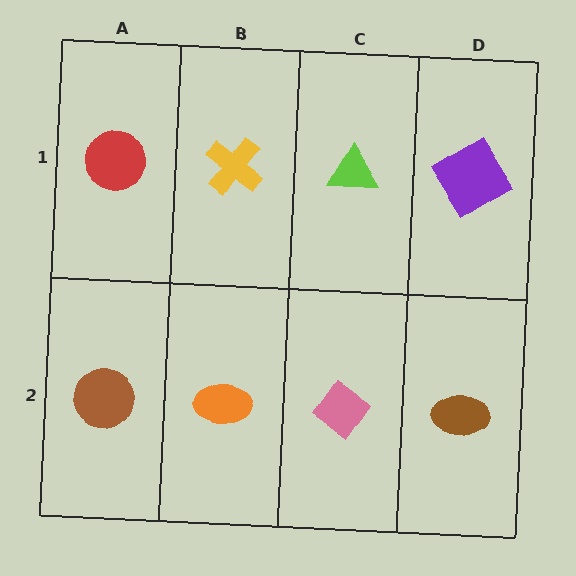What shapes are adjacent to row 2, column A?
A red circle (row 1, column A), an orange ellipse (row 2, column B).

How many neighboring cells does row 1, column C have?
3.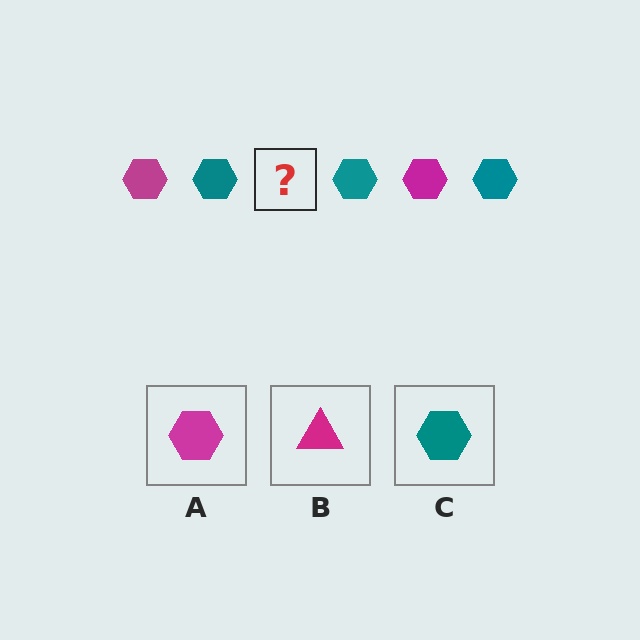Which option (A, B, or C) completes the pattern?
A.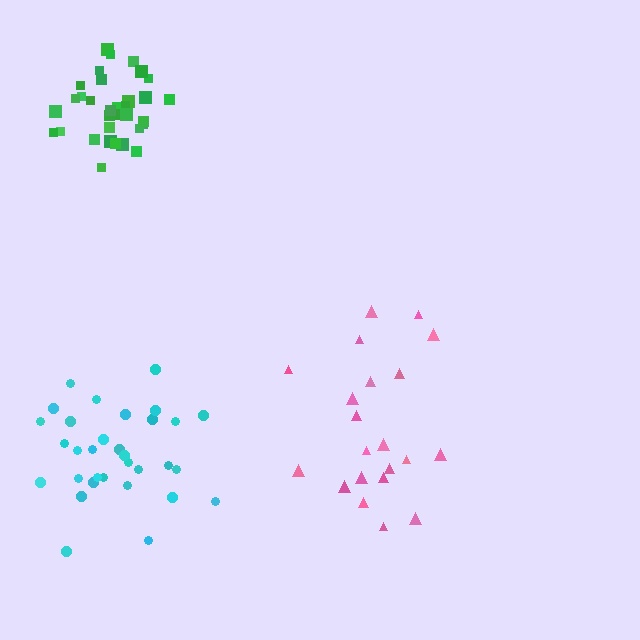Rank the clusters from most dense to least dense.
green, cyan, pink.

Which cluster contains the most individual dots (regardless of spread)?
Green (33).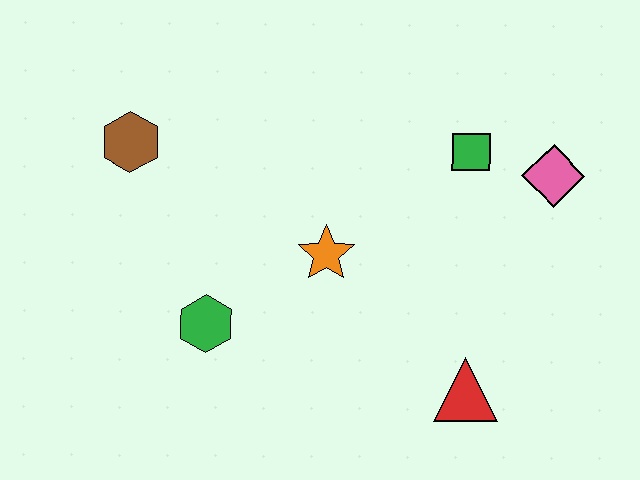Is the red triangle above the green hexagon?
No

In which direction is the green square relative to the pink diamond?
The green square is to the left of the pink diamond.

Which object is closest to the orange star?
The green hexagon is closest to the orange star.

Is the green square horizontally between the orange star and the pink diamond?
Yes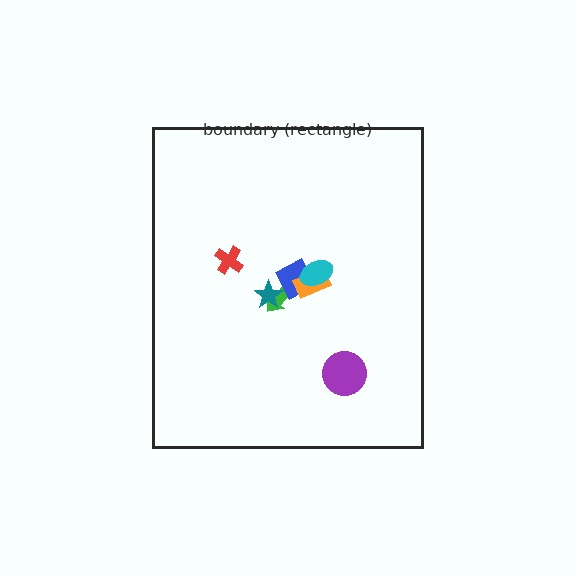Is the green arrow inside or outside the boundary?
Inside.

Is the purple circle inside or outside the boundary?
Inside.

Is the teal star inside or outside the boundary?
Inside.